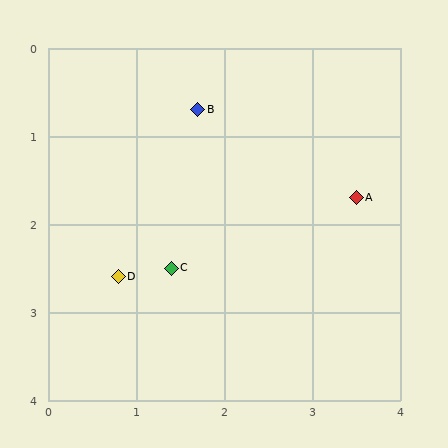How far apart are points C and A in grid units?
Points C and A are about 2.2 grid units apart.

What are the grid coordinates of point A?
Point A is at approximately (3.5, 1.7).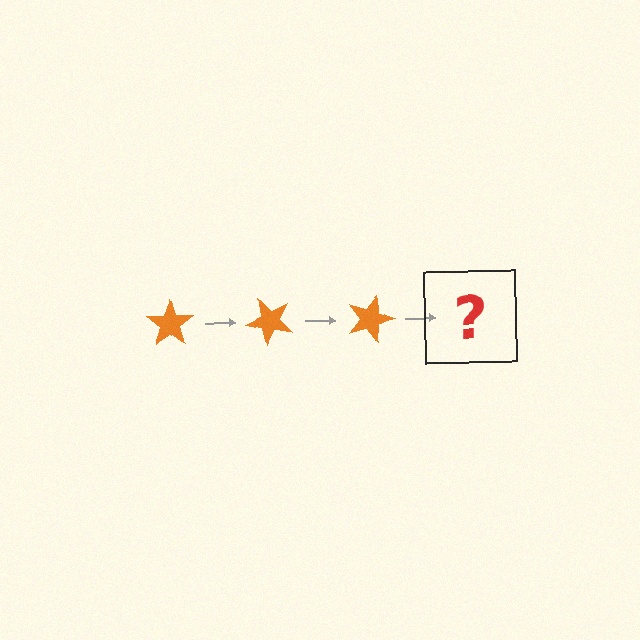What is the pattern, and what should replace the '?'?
The pattern is that the star rotates 45 degrees each step. The '?' should be an orange star rotated 135 degrees.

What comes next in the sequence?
The next element should be an orange star rotated 135 degrees.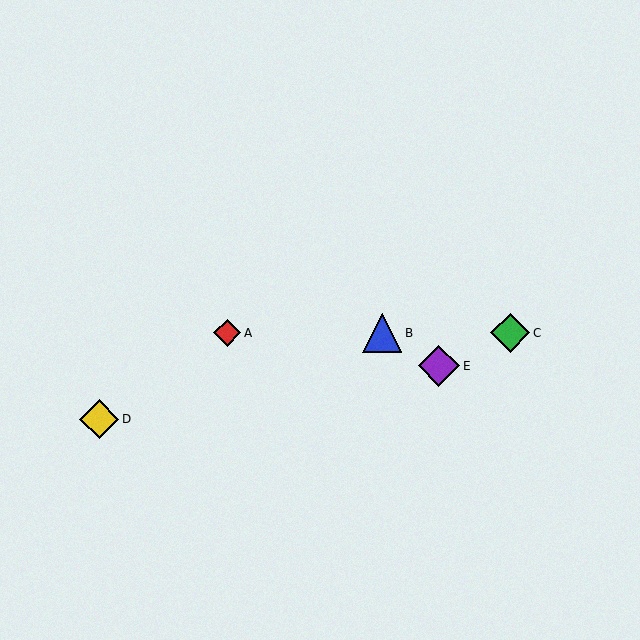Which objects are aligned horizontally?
Objects A, B, C are aligned horizontally.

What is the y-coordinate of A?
Object A is at y≈333.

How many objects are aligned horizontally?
3 objects (A, B, C) are aligned horizontally.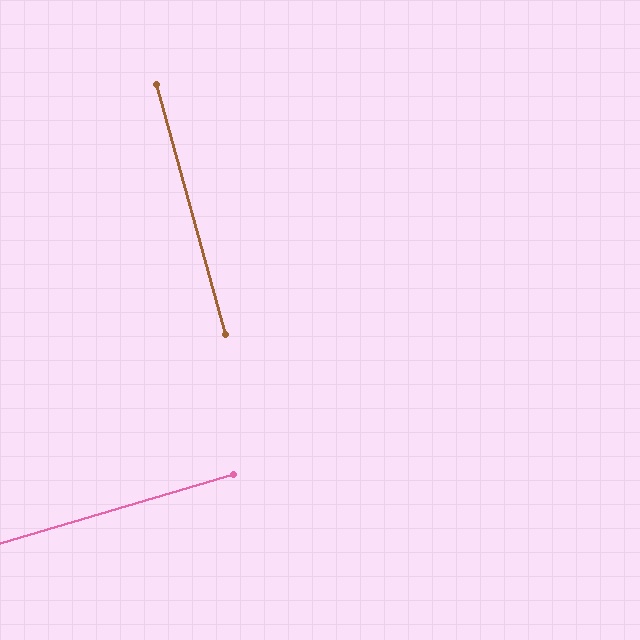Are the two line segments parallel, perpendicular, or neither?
Perpendicular — they meet at approximately 89°.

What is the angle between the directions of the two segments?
Approximately 89 degrees.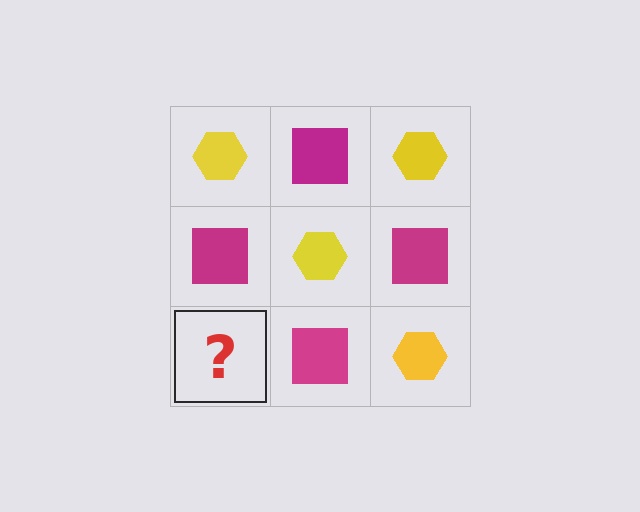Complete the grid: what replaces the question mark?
The question mark should be replaced with a yellow hexagon.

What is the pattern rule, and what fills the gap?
The rule is that it alternates yellow hexagon and magenta square in a checkerboard pattern. The gap should be filled with a yellow hexagon.